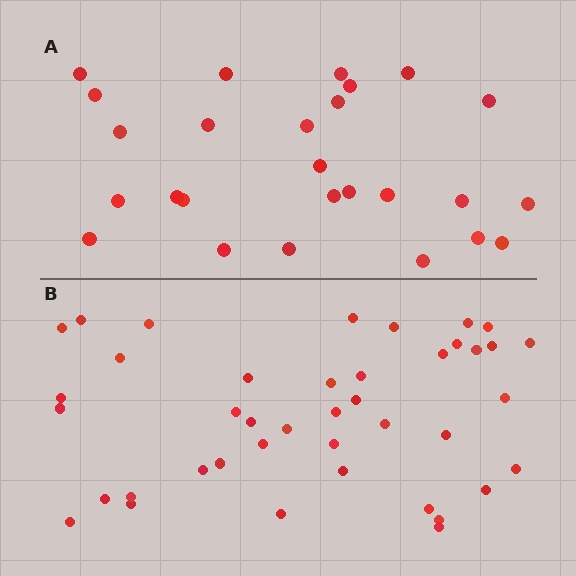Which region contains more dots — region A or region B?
Region B (the bottom region) has more dots.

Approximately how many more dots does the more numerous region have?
Region B has approximately 15 more dots than region A.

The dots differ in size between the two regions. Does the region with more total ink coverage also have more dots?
No. Region A has more total ink coverage because its dots are larger, but region B actually contains more individual dots. Total area can be misleading — the number of items is what matters here.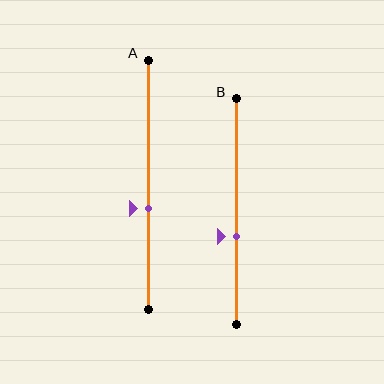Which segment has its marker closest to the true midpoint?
Segment A has its marker closest to the true midpoint.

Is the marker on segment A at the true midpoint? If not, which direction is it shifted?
No, the marker on segment A is shifted downward by about 9% of the segment length.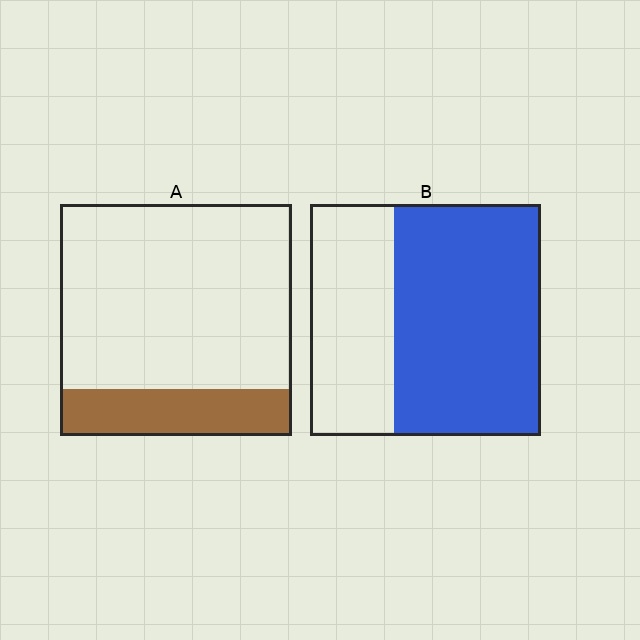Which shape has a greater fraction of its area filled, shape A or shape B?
Shape B.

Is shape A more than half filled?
No.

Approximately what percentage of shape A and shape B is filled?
A is approximately 20% and B is approximately 65%.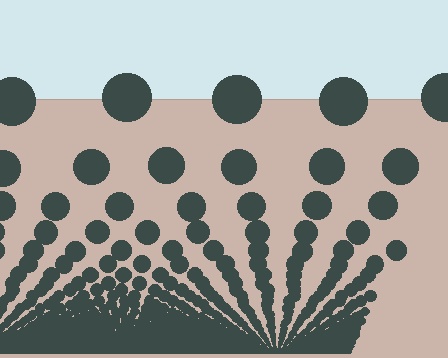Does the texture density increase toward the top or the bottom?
Density increases toward the bottom.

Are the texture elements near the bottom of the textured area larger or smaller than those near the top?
Smaller. The gradient is inverted — elements near the bottom are smaller and denser.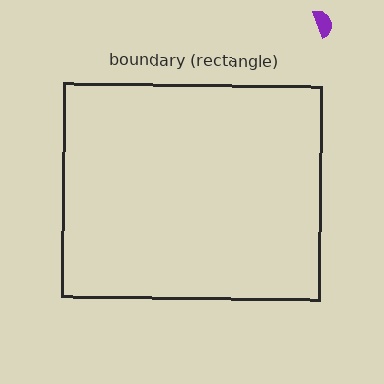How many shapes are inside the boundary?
0 inside, 1 outside.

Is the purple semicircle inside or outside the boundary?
Outside.